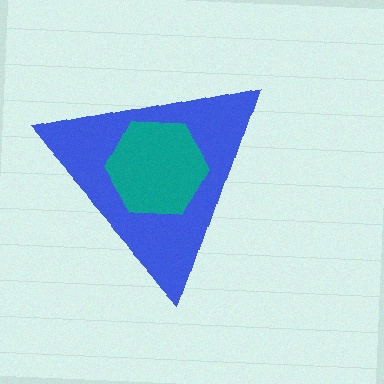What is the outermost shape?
The blue triangle.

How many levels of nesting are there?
2.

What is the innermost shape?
The teal hexagon.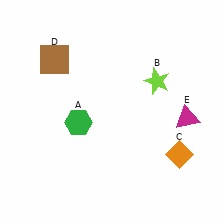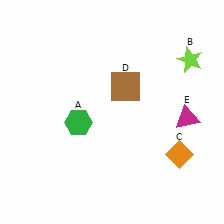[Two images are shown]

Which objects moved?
The objects that moved are: the lime star (B), the brown square (D).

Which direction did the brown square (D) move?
The brown square (D) moved right.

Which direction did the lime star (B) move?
The lime star (B) moved right.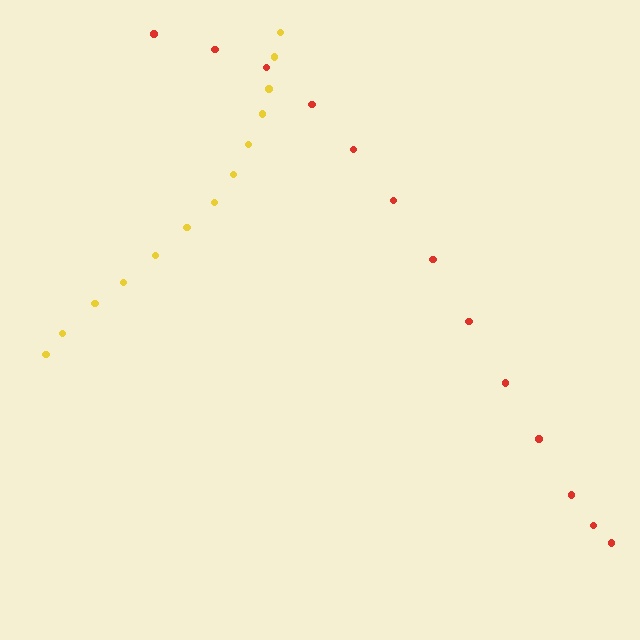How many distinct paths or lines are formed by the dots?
There are 2 distinct paths.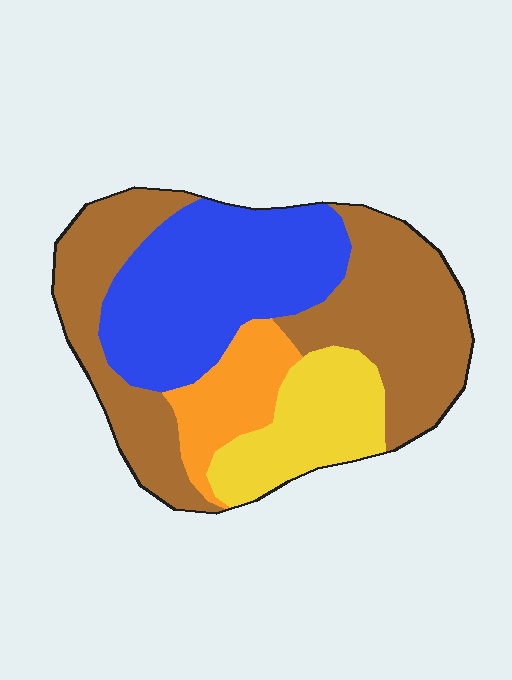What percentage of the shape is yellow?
Yellow covers around 15% of the shape.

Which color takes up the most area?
Brown, at roughly 40%.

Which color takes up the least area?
Orange, at roughly 10%.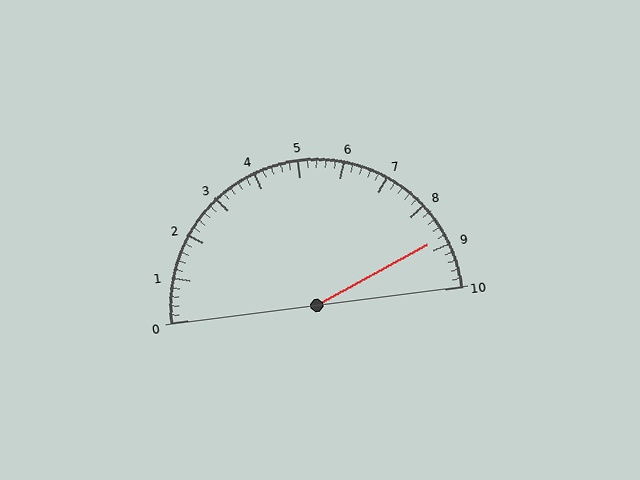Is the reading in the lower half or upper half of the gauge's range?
The reading is in the upper half of the range (0 to 10).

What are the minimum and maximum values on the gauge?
The gauge ranges from 0 to 10.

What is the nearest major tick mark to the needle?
The nearest major tick mark is 9.